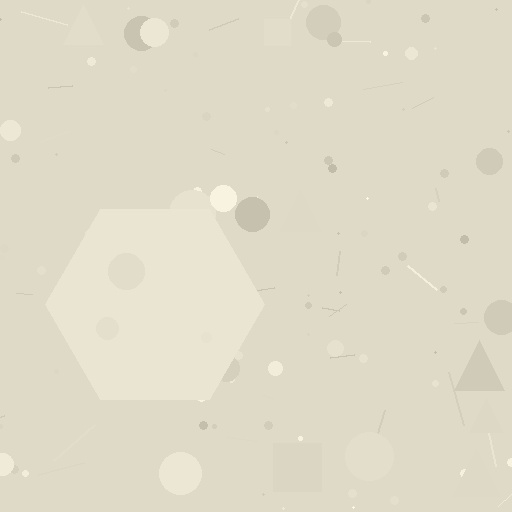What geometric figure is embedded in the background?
A hexagon is embedded in the background.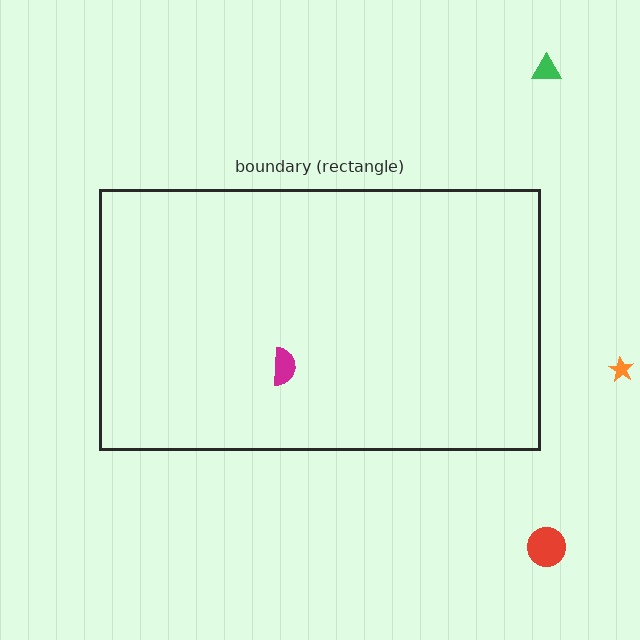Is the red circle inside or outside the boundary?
Outside.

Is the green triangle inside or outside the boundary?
Outside.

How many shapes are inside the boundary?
1 inside, 3 outside.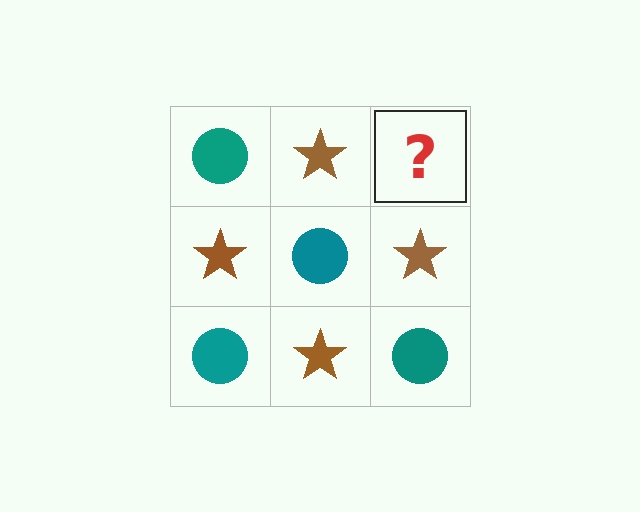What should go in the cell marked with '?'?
The missing cell should contain a teal circle.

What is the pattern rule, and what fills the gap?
The rule is that it alternates teal circle and brown star in a checkerboard pattern. The gap should be filled with a teal circle.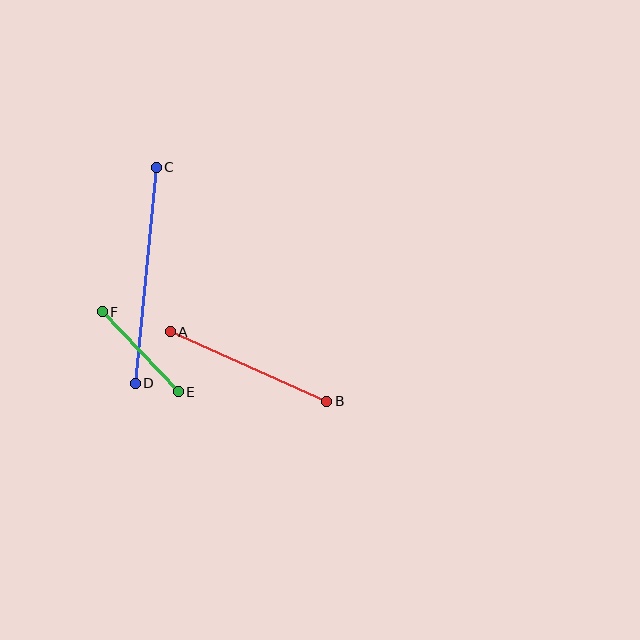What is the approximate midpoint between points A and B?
The midpoint is at approximately (248, 366) pixels.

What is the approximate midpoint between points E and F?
The midpoint is at approximately (140, 352) pixels.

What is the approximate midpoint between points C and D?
The midpoint is at approximately (146, 275) pixels.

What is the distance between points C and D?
The distance is approximately 217 pixels.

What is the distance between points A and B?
The distance is approximately 171 pixels.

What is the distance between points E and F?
The distance is approximately 110 pixels.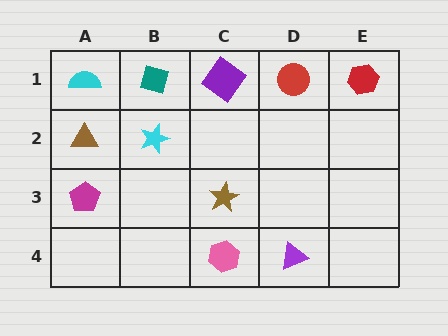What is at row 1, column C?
A purple diamond.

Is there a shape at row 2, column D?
No, that cell is empty.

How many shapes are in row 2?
2 shapes.